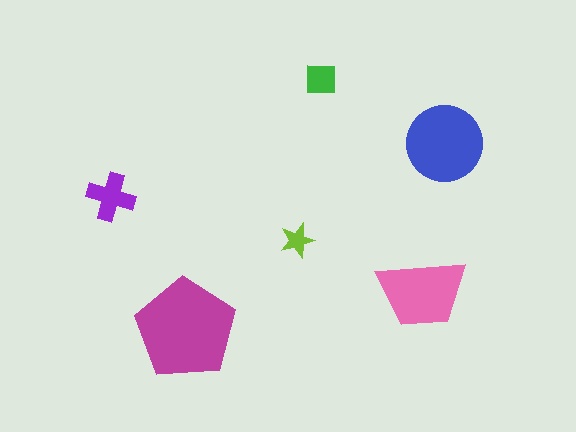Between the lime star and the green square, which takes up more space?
The green square.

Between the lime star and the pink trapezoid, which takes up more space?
The pink trapezoid.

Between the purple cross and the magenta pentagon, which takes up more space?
The magenta pentagon.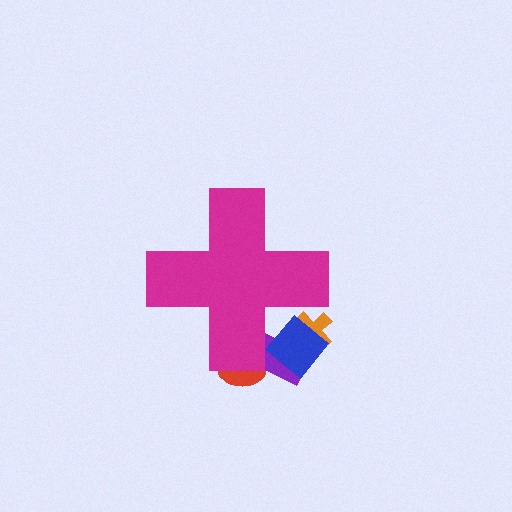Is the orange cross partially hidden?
Yes, the orange cross is partially hidden behind the magenta cross.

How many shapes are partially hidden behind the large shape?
4 shapes are partially hidden.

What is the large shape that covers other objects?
A magenta cross.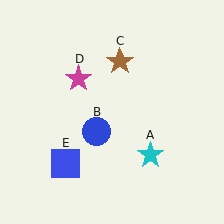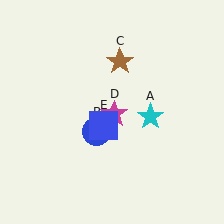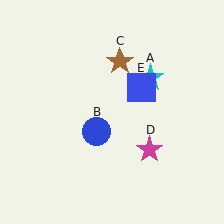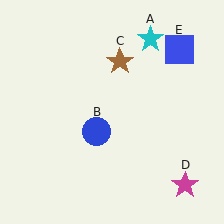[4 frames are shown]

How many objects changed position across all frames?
3 objects changed position: cyan star (object A), magenta star (object D), blue square (object E).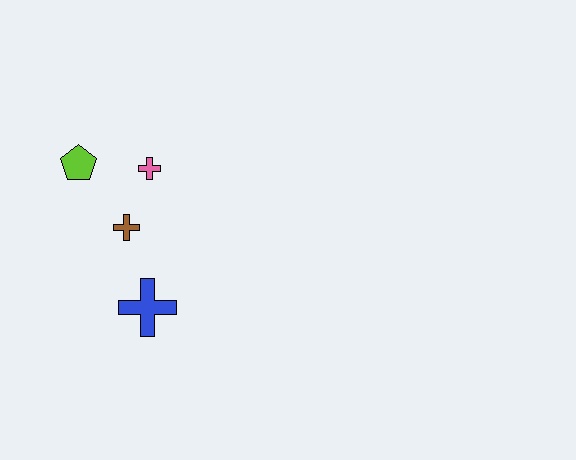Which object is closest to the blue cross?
The brown cross is closest to the blue cross.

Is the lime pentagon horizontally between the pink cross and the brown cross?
No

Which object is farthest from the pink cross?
The blue cross is farthest from the pink cross.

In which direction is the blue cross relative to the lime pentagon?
The blue cross is below the lime pentagon.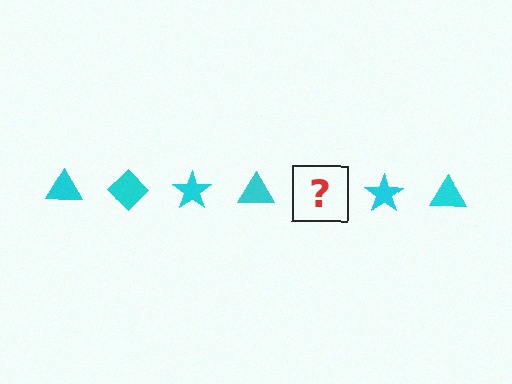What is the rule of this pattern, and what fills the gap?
The rule is that the pattern cycles through triangle, diamond, star shapes in cyan. The gap should be filled with a cyan diamond.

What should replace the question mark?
The question mark should be replaced with a cyan diamond.